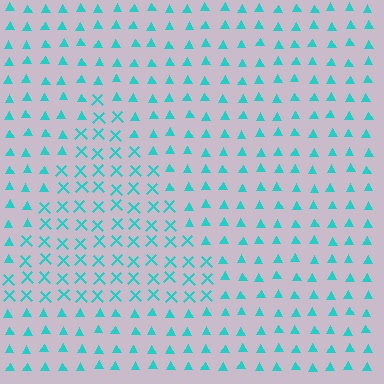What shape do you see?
I see a triangle.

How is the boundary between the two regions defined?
The boundary is defined by a change in element shape: X marks inside vs. triangles outside. All elements share the same color and spacing.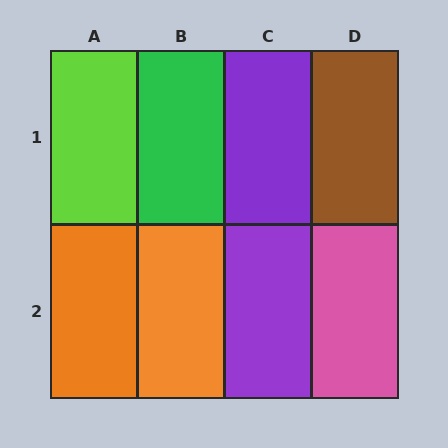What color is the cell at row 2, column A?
Orange.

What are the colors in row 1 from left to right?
Lime, green, purple, brown.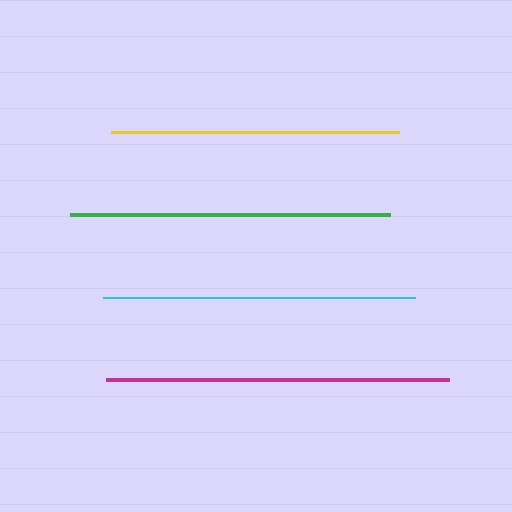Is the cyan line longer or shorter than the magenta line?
The magenta line is longer than the cyan line.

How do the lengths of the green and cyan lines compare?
The green and cyan lines are approximately the same length.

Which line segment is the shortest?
The yellow line is the shortest at approximately 288 pixels.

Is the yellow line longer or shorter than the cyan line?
The cyan line is longer than the yellow line.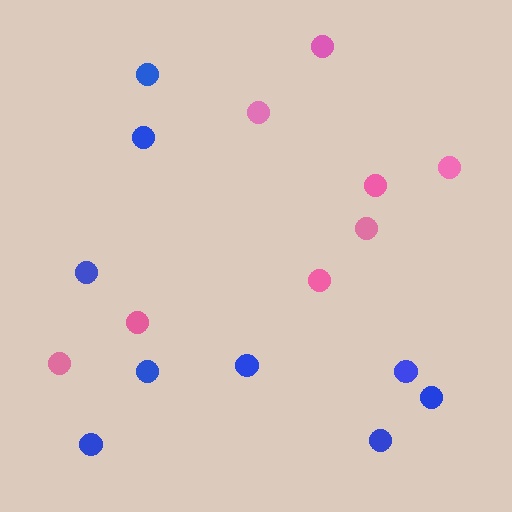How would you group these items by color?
There are 2 groups: one group of pink circles (8) and one group of blue circles (9).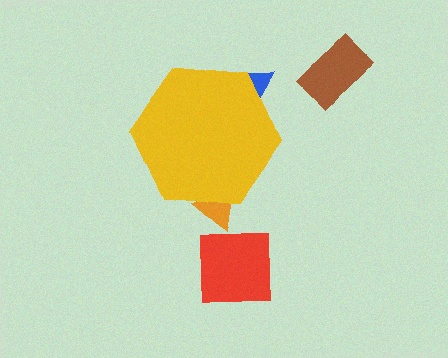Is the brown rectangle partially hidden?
No, the brown rectangle is fully visible.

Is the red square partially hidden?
No, the red square is fully visible.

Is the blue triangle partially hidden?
Yes, the blue triangle is partially hidden behind the yellow hexagon.